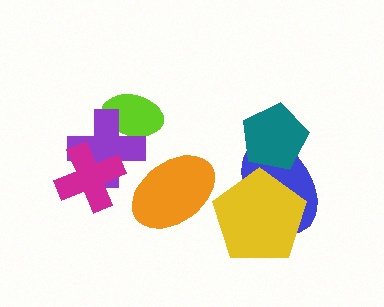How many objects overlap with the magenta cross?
1 object overlaps with the magenta cross.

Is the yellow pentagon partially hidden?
No, no other shape covers it.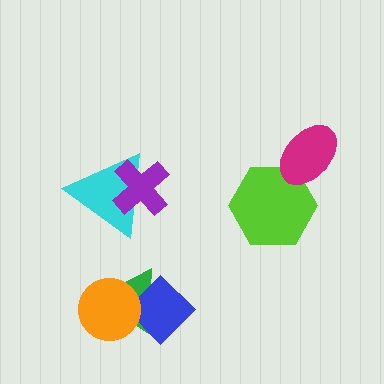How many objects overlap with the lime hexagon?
1 object overlaps with the lime hexagon.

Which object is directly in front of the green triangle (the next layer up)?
The blue diamond is directly in front of the green triangle.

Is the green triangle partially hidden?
Yes, it is partially covered by another shape.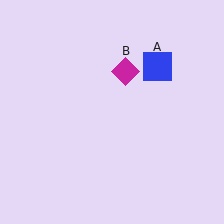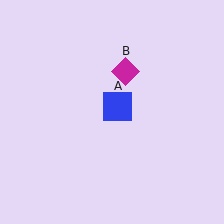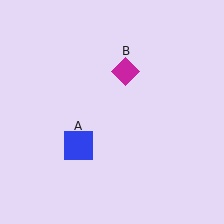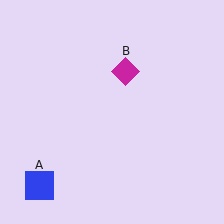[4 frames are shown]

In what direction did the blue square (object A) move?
The blue square (object A) moved down and to the left.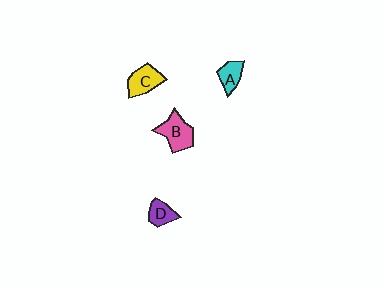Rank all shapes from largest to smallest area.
From largest to smallest: B (pink), C (yellow), A (cyan), D (purple).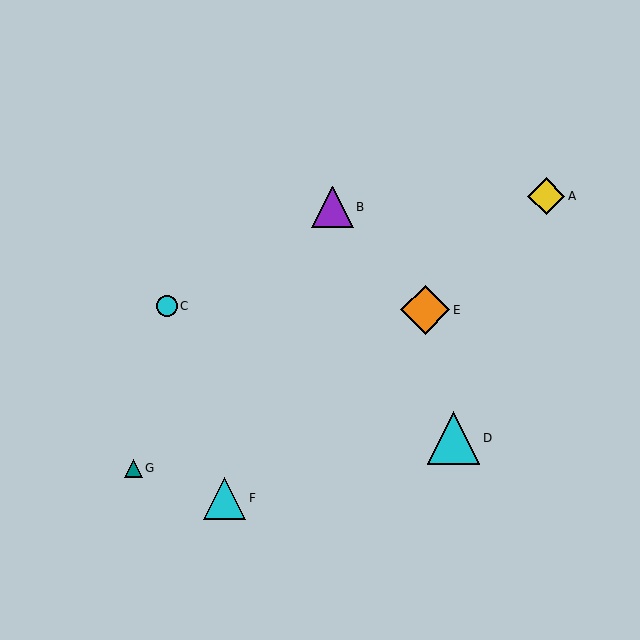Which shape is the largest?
The cyan triangle (labeled D) is the largest.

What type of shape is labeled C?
Shape C is a cyan circle.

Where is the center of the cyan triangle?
The center of the cyan triangle is at (225, 498).